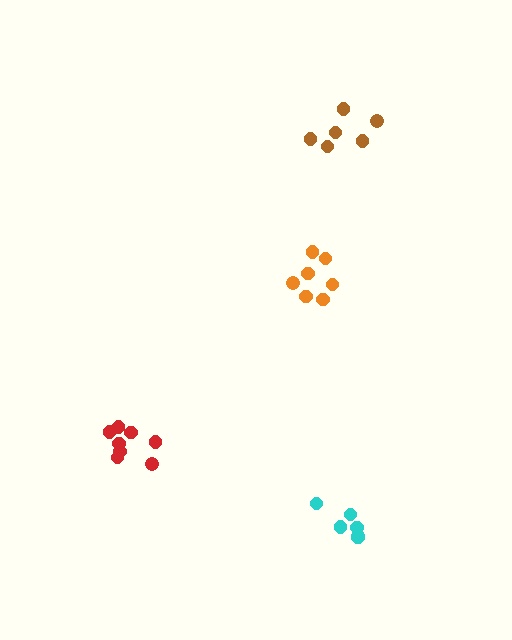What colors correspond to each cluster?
The clusters are colored: red, orange, brown, cyan.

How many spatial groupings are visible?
There are 4 spatial groupings.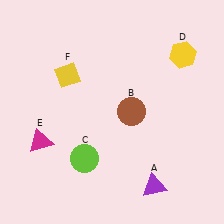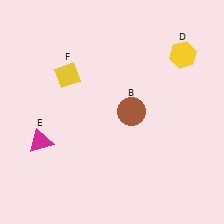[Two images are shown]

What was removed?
The purple triangle (A), the lime circle (C) were removed in Image 2.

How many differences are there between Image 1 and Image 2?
There are 2 differences between the two images.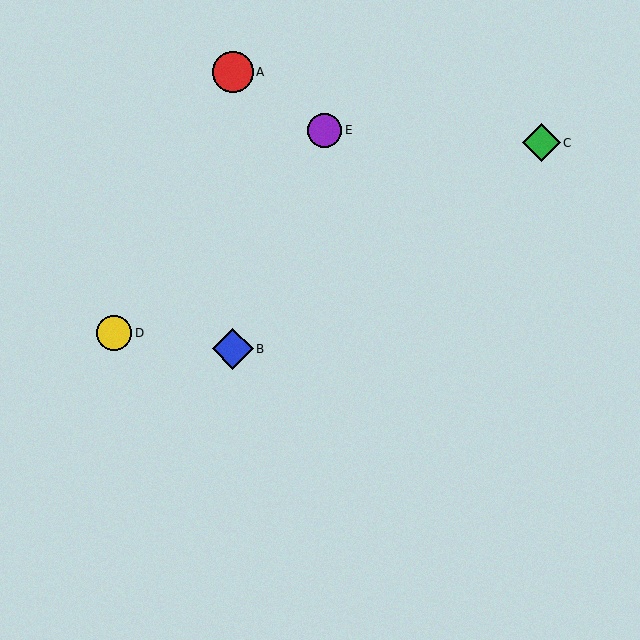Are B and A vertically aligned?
Yes, both are at x≈233.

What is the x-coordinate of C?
Object C is at x≈541.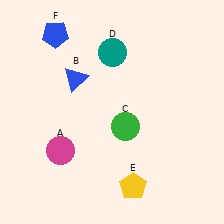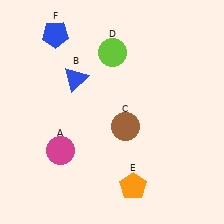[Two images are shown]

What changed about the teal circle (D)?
In Image 1, D is teal. In Image 2, it changed to lime.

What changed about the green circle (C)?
In Image 1, C is green. In Image 2, it changed to brown.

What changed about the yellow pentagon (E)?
In Image 1, E is yellow. In Image 2, it changed to orange.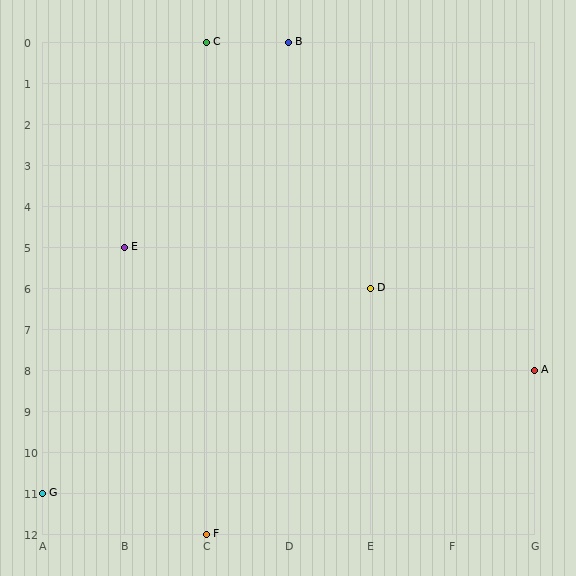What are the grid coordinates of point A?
Point A is at grid coordinates (G, 8).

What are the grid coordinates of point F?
Point F is at grid coordinates (C, 12).